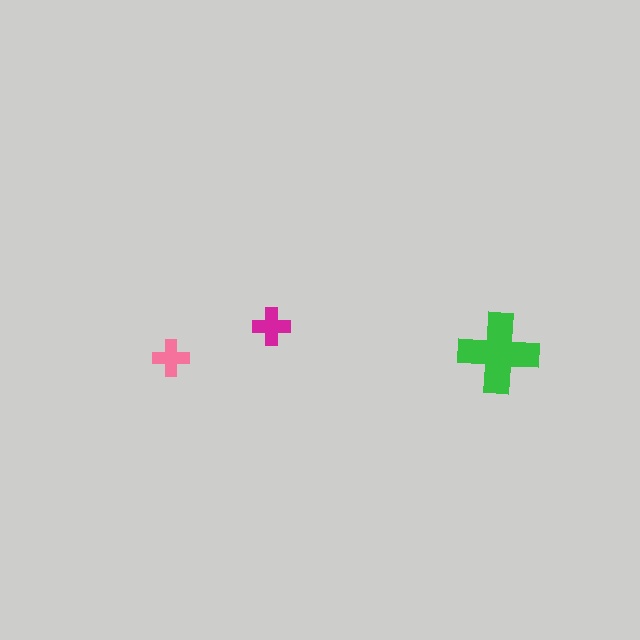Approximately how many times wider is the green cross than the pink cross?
About 2 times wider.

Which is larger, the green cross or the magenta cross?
The green one.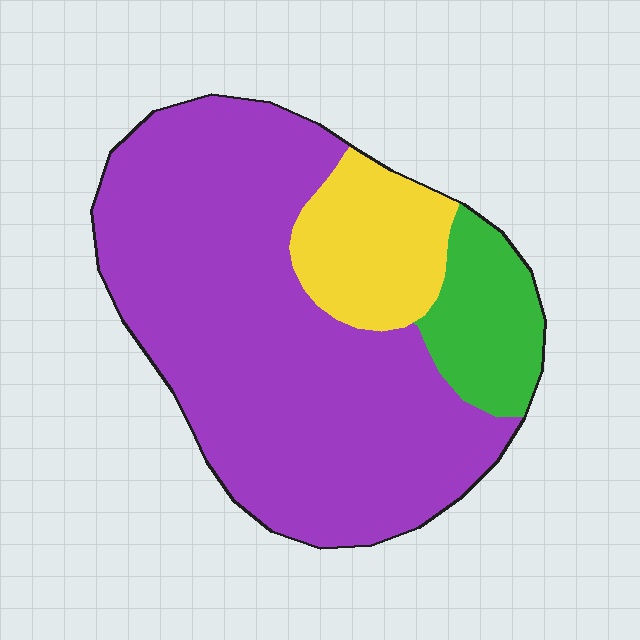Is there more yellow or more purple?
Purple.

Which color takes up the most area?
Purple, at roughly 70%.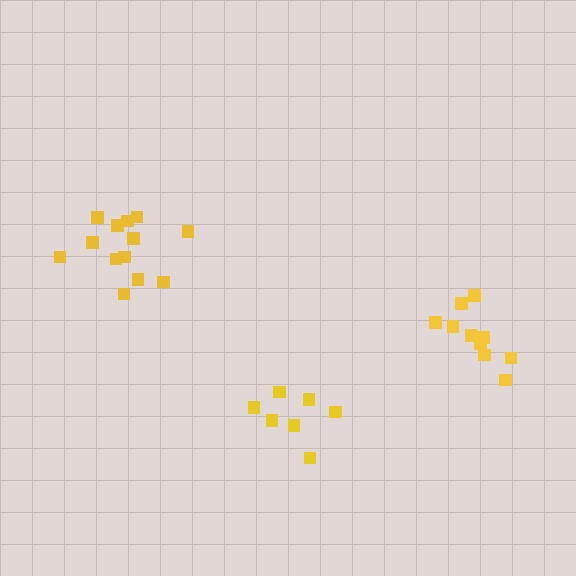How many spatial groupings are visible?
There are 3 spatial groupings.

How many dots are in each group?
Group 1: 10 dots, Group 2: 7 dots, Group 3: 13 dots (30 total).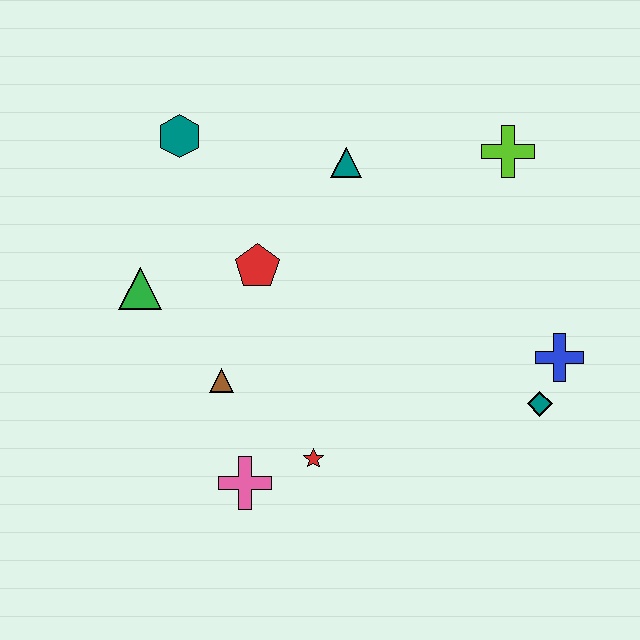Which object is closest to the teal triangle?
The red pentagon is closest to the teal triangle.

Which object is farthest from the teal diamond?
The teal hexagon is farthest from the teal diamond.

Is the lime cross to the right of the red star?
Yes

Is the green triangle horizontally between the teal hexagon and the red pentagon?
No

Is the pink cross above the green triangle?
No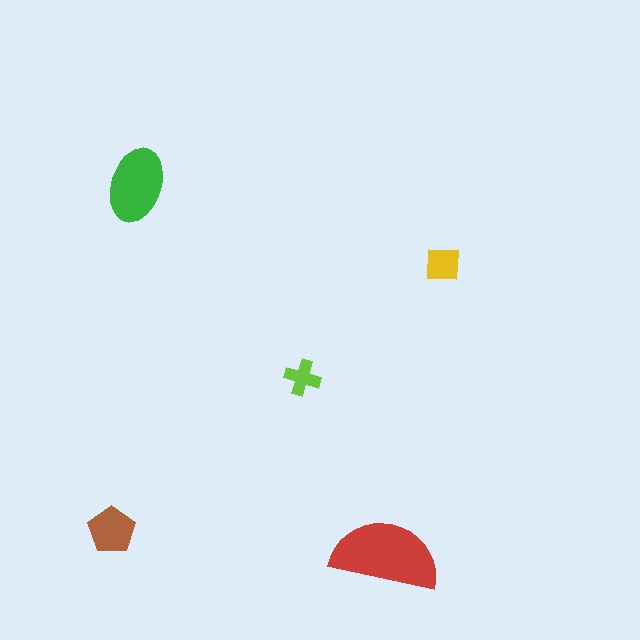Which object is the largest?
The red semicircle.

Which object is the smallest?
The lime cross.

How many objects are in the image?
There are 5 objects in the image.